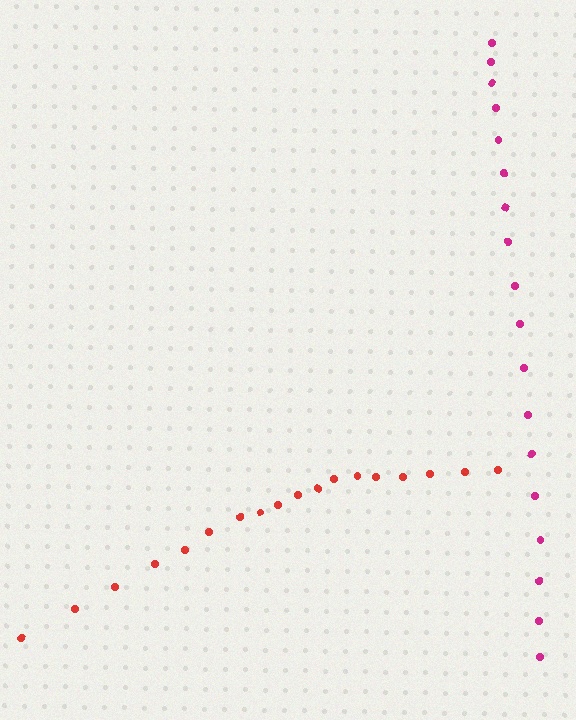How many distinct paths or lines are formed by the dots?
There are 2 distinct paths.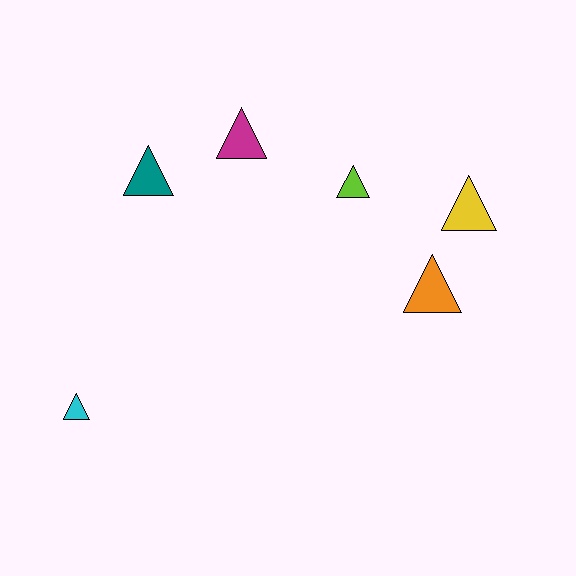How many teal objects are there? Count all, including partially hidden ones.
There is 1 teal object.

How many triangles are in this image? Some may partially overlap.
There are 6 triangles.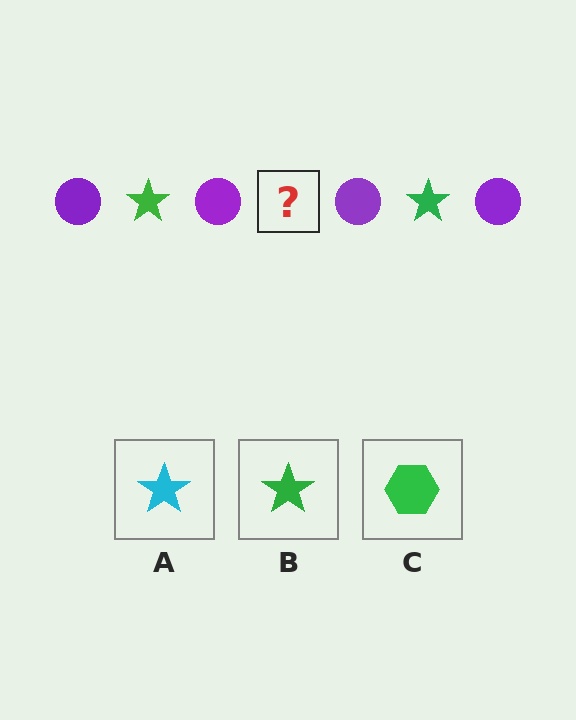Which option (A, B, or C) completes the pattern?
B.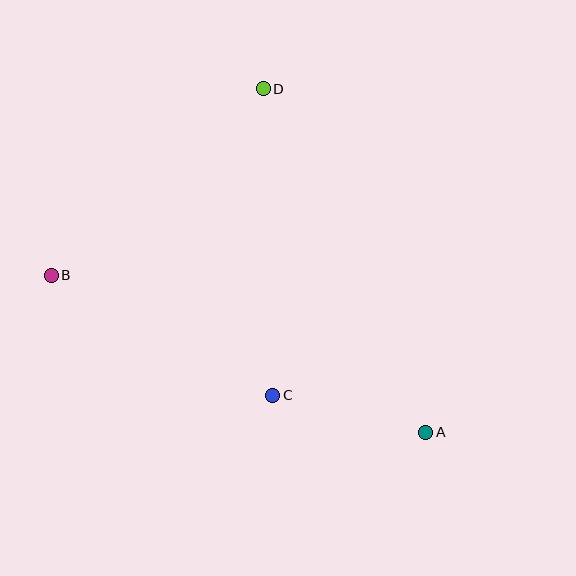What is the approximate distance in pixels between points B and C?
The distance between B and C is approximately 252 pixels.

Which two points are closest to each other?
Points A and C are closest to each other.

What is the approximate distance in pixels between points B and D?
The distance between B and D is approximately 282 pixels.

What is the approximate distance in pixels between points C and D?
The distance between C and D is approximately 307 pixels.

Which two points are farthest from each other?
Points A and B are farthest from each other.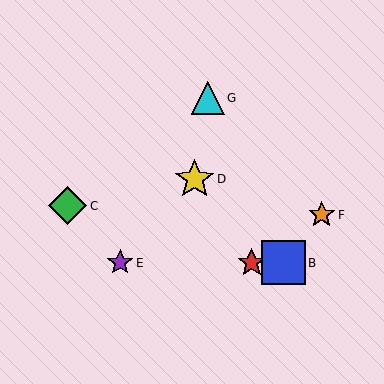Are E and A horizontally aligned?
Yes, both are at y≈263.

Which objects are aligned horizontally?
Objects A, B, E are aligned horizontally.